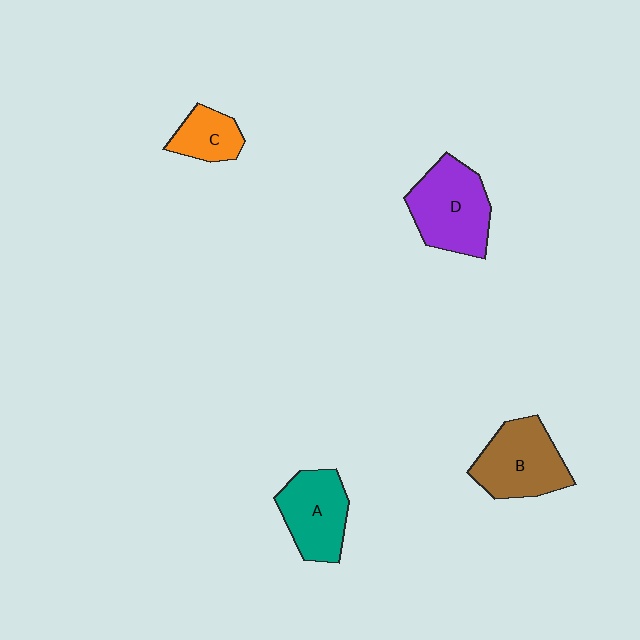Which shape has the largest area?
Shape D (purple).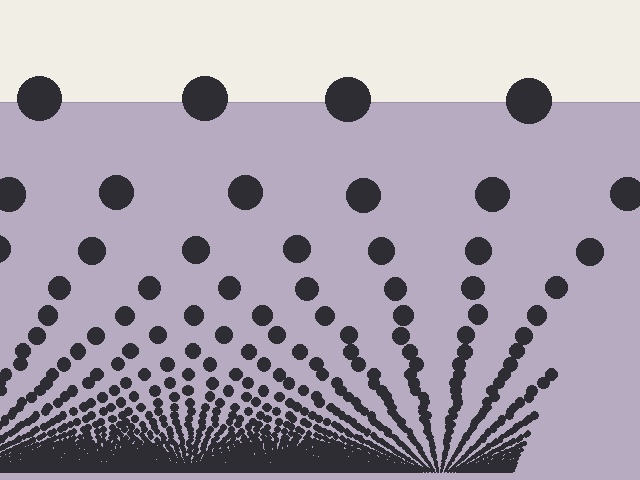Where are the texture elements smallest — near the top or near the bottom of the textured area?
Near the bottom.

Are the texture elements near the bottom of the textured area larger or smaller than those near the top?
Smaller. The gradient is inverted — elements near the bottom are smaller and denser.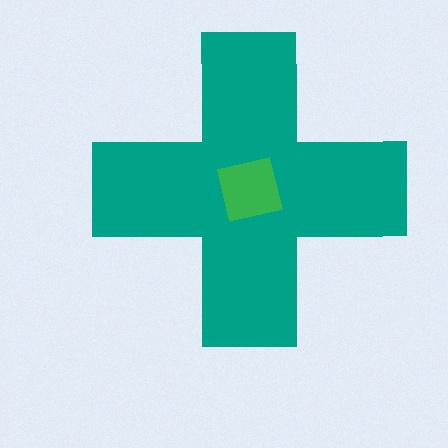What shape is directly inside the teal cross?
The green square.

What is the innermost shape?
The green square.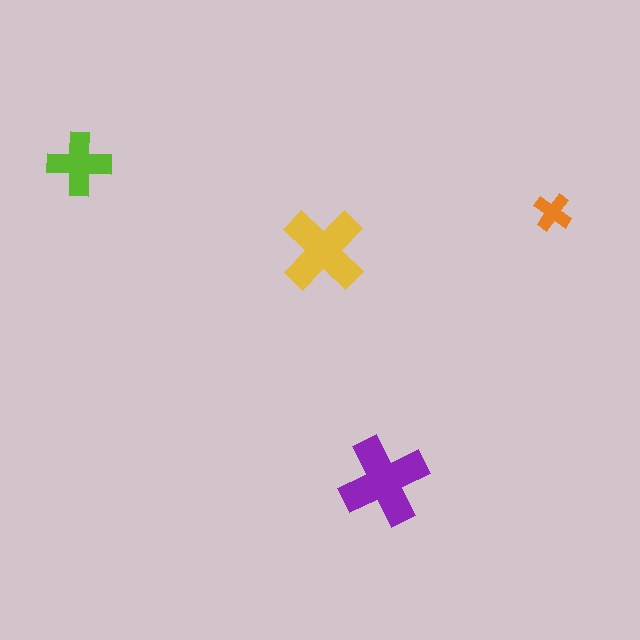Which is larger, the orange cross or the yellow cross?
The yellow one.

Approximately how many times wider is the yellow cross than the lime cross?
About 1.5 times wider.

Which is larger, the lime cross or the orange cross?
The lime one.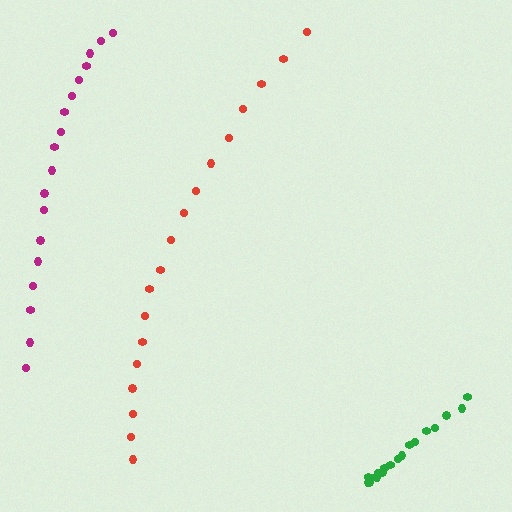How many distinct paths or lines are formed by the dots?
There are 3 distinct paths.